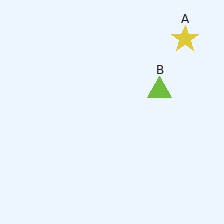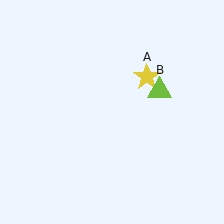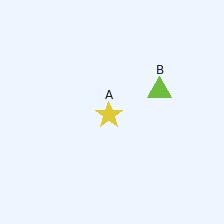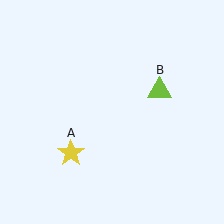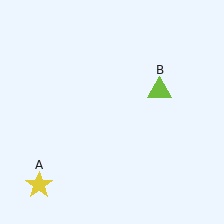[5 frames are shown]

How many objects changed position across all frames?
1 object changed position: yellow star (object A).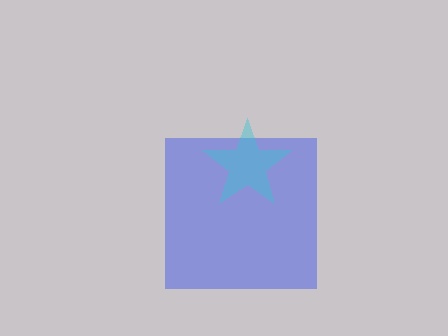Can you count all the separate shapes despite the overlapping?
Yes, there are 2 separate shapes.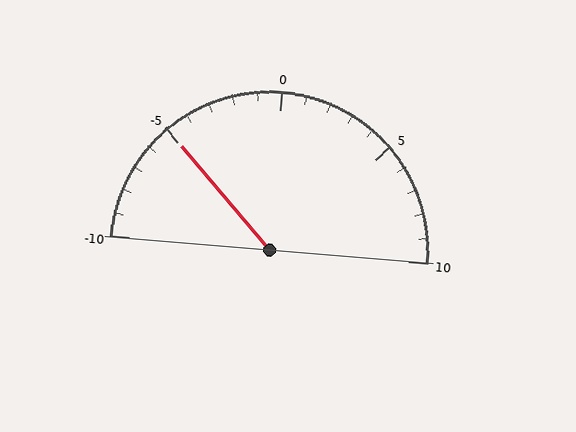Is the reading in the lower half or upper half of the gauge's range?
The reading is in the lower half of the range (-10 to 10).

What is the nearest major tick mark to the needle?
The nearest major tick mark is -5.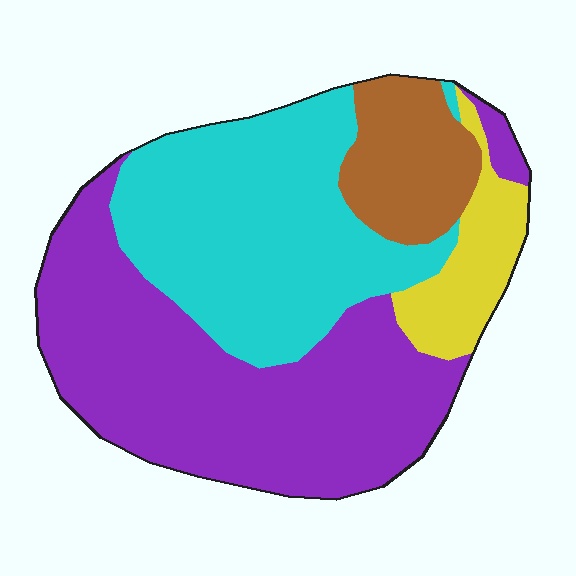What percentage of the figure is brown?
Brown covers around 10% of the figure.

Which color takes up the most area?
Purple, at roughly 45%.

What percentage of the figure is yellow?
Yellow takes up about one tenth (1/10) of the figure.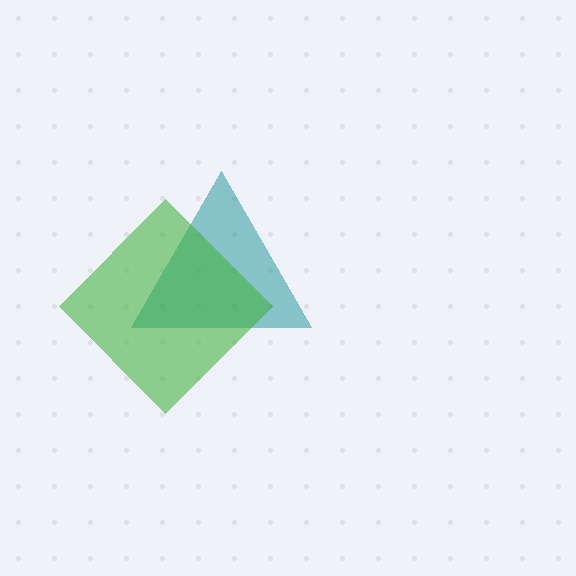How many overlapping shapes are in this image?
There are 2 overlapping shapes in the image.